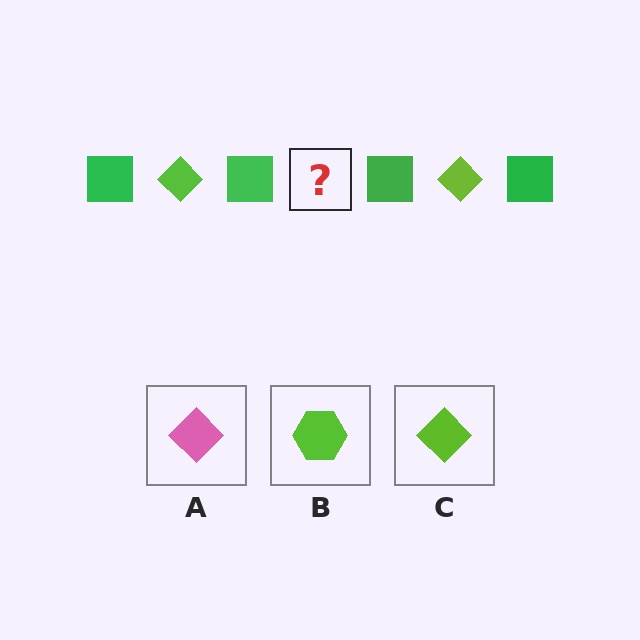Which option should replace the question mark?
Option C.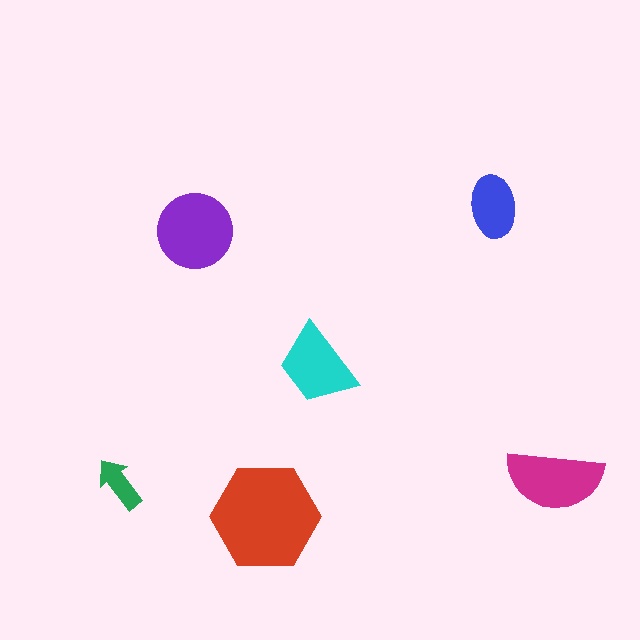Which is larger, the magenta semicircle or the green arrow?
The magenta semicircle.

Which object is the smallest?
The green arrow.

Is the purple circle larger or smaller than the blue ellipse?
Larger.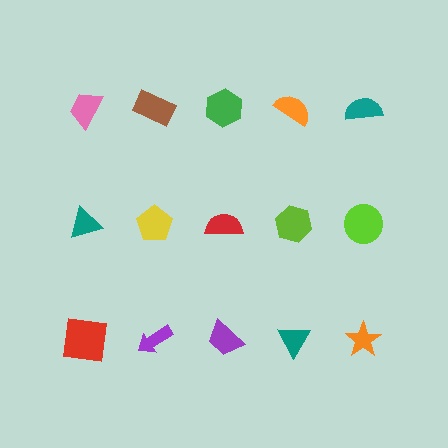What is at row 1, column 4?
An orange semicircle.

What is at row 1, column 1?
A pink trapezoid.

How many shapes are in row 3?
5 shapes.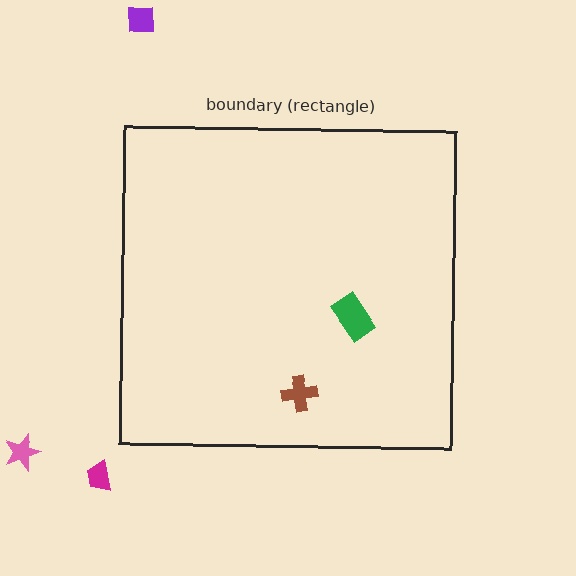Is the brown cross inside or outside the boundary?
Inside.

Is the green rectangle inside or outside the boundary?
Inside.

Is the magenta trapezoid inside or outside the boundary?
Outside.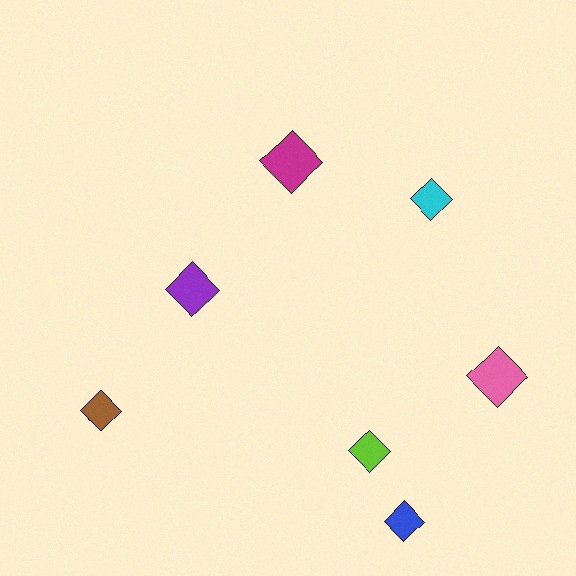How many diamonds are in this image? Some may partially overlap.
There are 7 diamonds.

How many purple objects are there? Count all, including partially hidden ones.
There is 1 purple object.